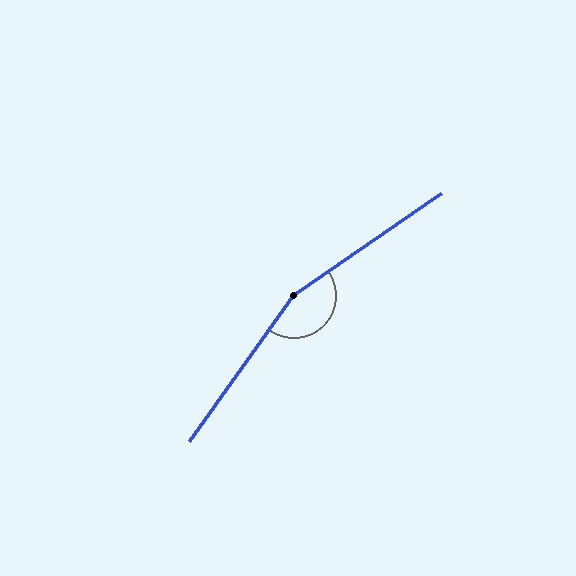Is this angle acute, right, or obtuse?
It is obtuse.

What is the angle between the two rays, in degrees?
Approximately 161 degrees.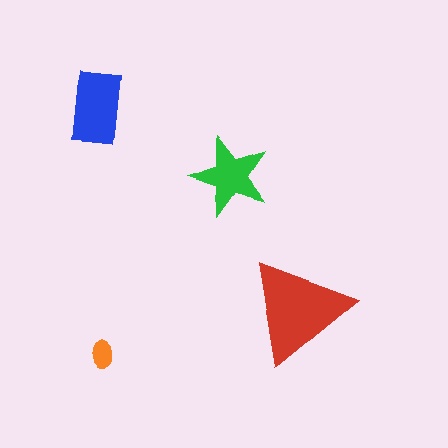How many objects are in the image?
There are 4 objects in the image.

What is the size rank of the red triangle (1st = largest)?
1st.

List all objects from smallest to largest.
The orange ellipse, the green star, the blue rectangle, the red triangle.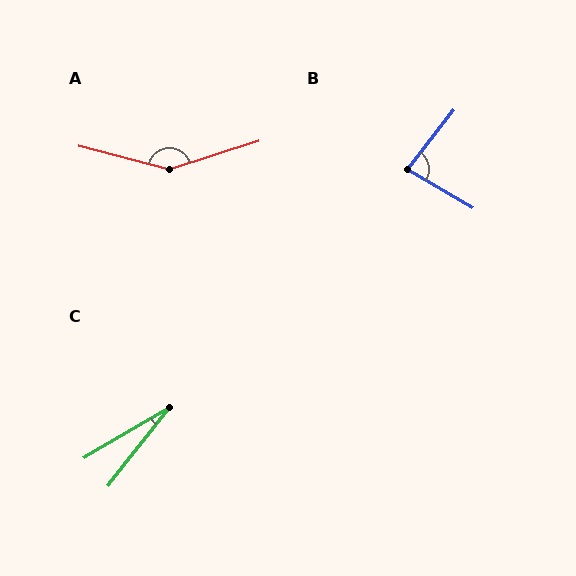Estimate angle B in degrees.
Approximately 82 degrees.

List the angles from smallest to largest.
C (21°), B (82°), A (147°).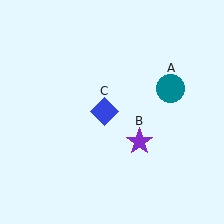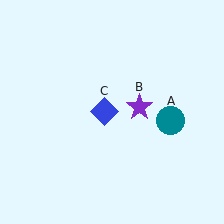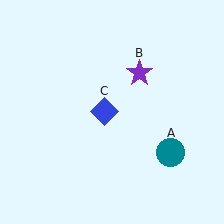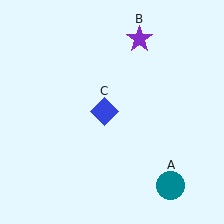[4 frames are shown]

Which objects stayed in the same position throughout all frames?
Blue diamond (object C) remained stationary.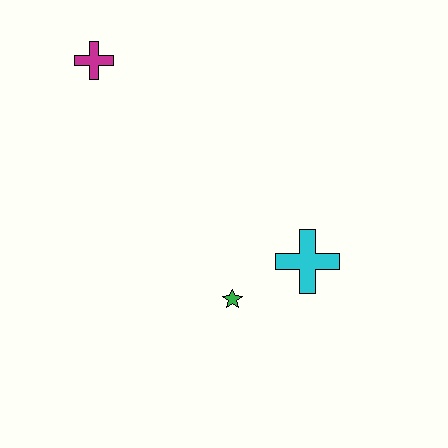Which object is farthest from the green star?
The magenta cross is farthest from the green star.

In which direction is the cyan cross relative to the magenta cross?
The cyan cross is to the right of the magenta cross.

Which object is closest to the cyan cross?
The green star is closest to the cyan cross.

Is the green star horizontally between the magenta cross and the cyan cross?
Yes